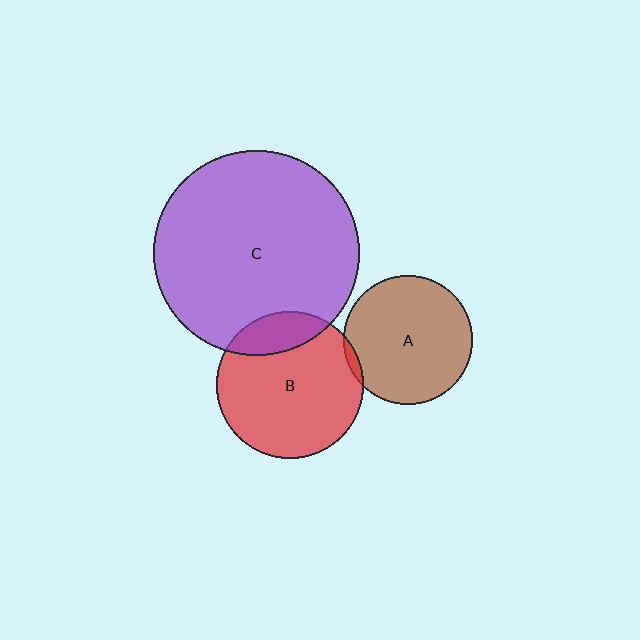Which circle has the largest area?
Circle C (purple).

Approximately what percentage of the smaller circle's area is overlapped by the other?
Approximately 20%.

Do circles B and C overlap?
Yes.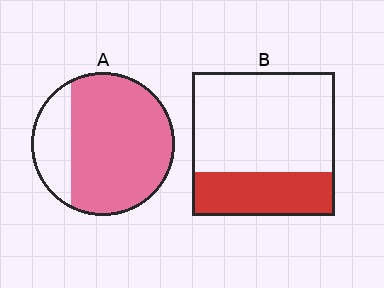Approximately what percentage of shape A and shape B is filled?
A is approximately 75% and B is approximately 30%.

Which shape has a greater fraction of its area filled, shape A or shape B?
Shape A.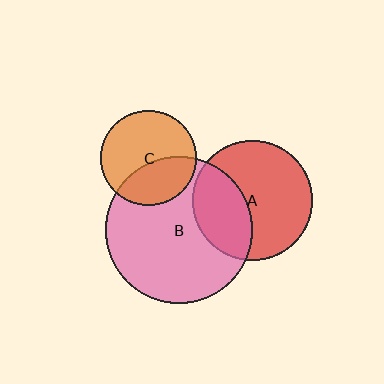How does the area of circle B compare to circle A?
Approximately 1.5 times.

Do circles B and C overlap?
Yes.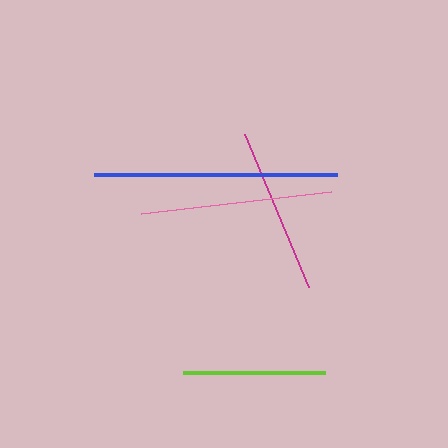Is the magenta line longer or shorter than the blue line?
The blue line is longer than the magenta line.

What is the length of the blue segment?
The blue segment is approximately 243 pixels long.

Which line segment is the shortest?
The lime line is the shortest at approximately 142 pixels.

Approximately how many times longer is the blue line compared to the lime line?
The blue line is approximately 1.7 times the length of the lime line.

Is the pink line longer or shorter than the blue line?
The blue line is longer than the pink line.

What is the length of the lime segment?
The lime segment is approximately 142 pixels long.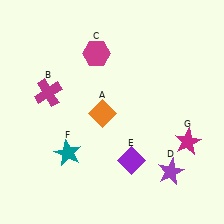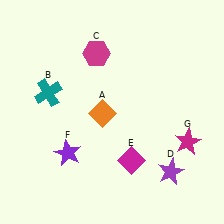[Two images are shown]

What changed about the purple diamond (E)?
In Image 1, E is purple. In Image 2, it changed to magenta.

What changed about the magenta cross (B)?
In Image 1, B is magenta. In Image 2, it changed to teal.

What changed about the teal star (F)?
In Image 1, F is teal. In Image 2, it changed to purple.